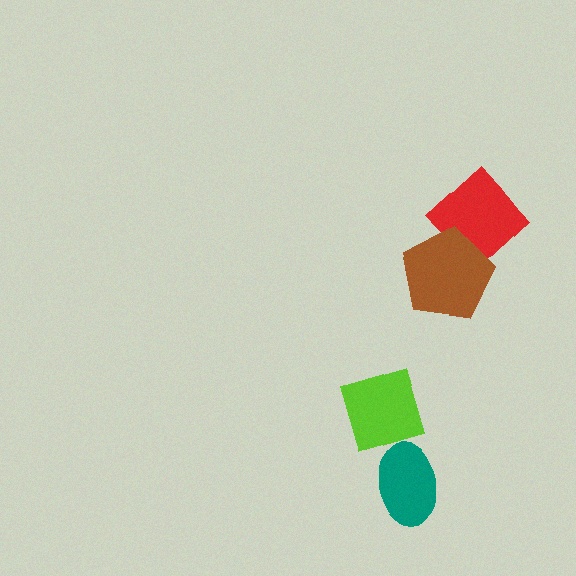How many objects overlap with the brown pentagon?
1 object overlaps with the brown pentagon.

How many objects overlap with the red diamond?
1 object overlaps with the red diamond.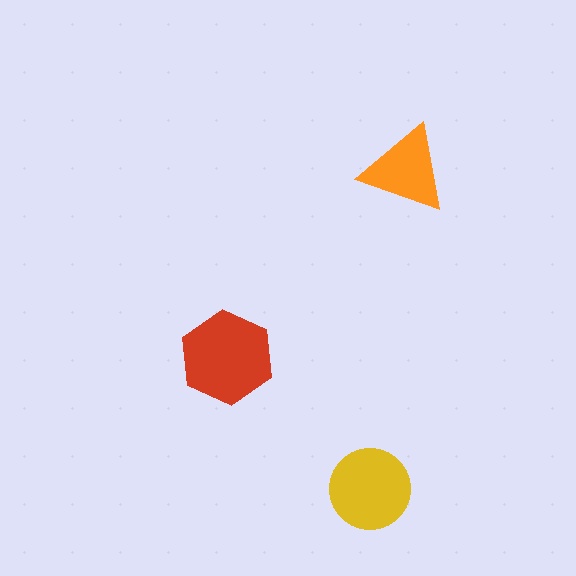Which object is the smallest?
The orange triangle.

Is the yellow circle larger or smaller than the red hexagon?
Smaller.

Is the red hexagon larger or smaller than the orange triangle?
Larger.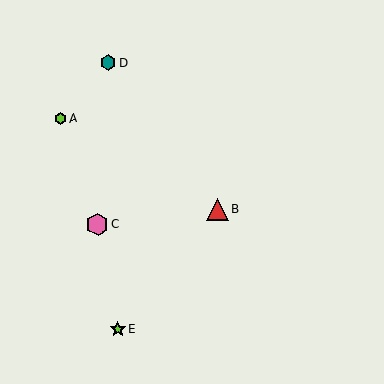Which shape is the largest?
The pink hexagon (labeled C) is the largest.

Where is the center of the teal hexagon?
The center of the teal hexagon is at (109, 63).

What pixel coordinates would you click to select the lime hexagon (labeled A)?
Click at (60, 118) to select the lime hexagon A.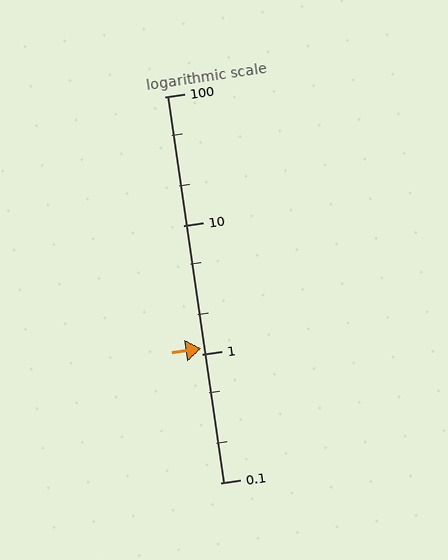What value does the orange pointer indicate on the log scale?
The pointer indicates approximately 1.1.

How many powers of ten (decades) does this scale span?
The scale spans 3 decades, from 0.1 to 100.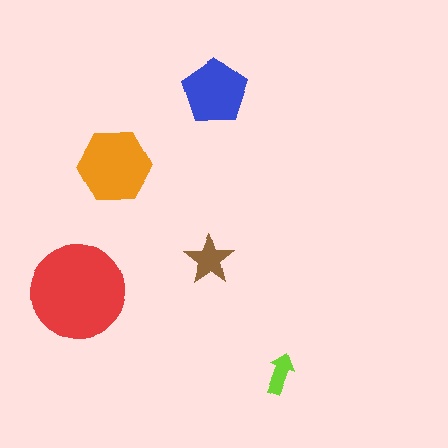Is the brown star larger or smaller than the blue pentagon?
Smaller.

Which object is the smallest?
The lime arrow.